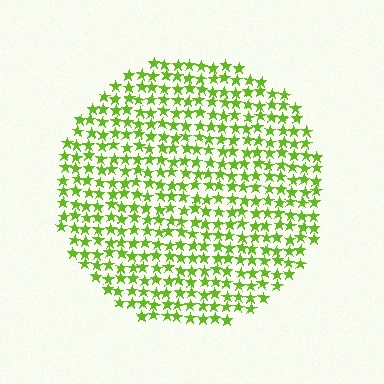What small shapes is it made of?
It is made of small stars.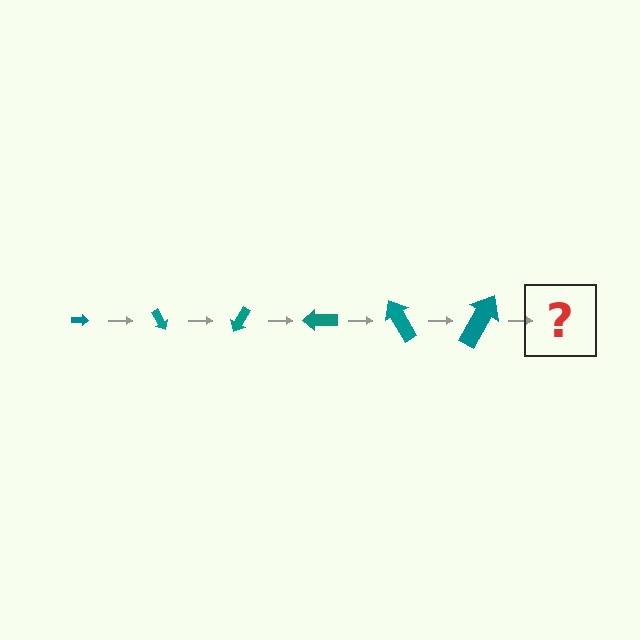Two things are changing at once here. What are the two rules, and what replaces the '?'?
The two rules are that the arrow grows larger each step and it rotates 60 degrees each step. The '?' should be an arrow, larger than the previous one and rotated 360 degrees from the start.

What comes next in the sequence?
The next element should be an arrow, larger than the previous one and rotated 360 degrees from the start.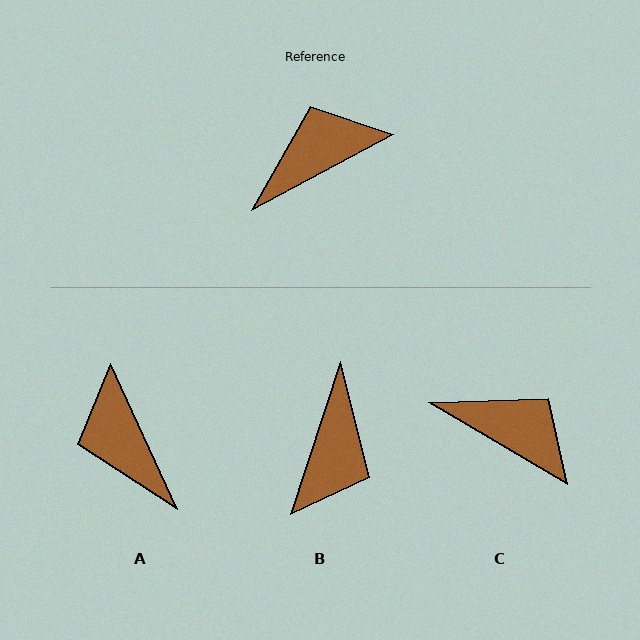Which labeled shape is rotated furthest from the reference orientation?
B, about 136 degrees away.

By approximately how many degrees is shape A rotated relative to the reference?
Approximately 86 degrees counter-clockwise.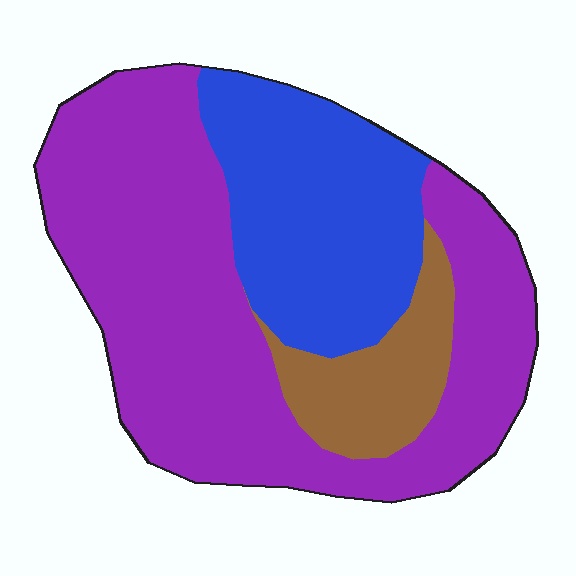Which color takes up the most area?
Purple, at roughly 60%.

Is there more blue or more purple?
Purple.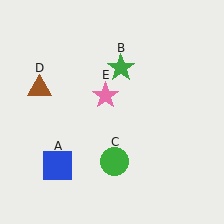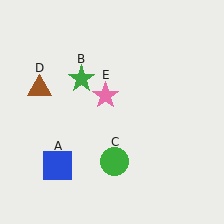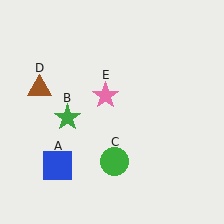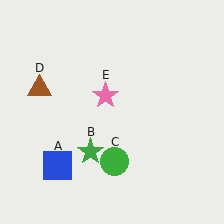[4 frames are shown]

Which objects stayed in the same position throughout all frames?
Blue square (object A) and green circle (object C) and brown triangle (object D) and pink star (object E) remained stationary.